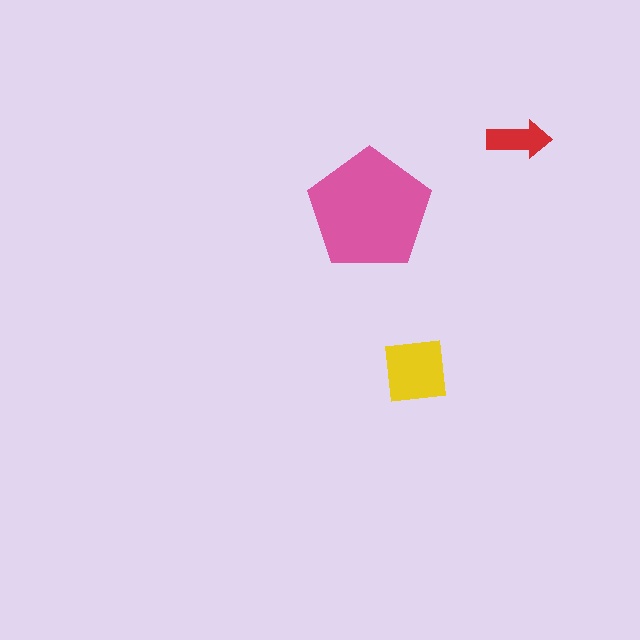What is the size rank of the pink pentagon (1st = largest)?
1st.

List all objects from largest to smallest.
The pink pentagon, the yellow square, the red arrow.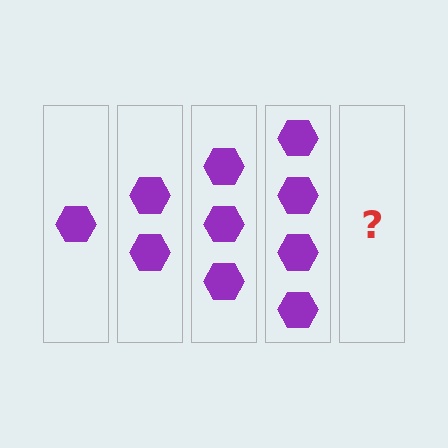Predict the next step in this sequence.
The next step is 5 hexagons.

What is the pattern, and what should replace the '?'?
The pattern is that each step adds one more hexagon. The '?' should be 5 hexagons.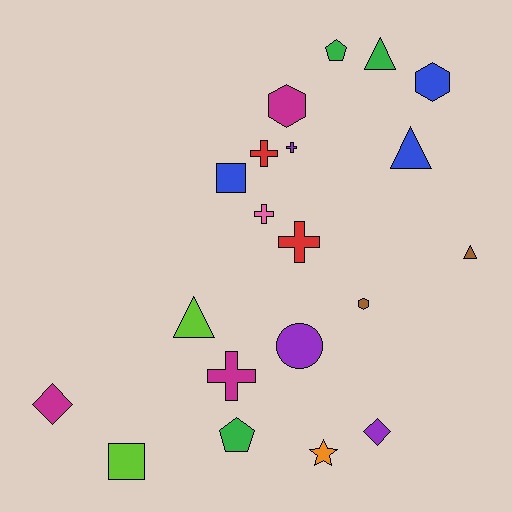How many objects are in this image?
There are 20 objects.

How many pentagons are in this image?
There are 2 pentagons.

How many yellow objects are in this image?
There are no yellow objects.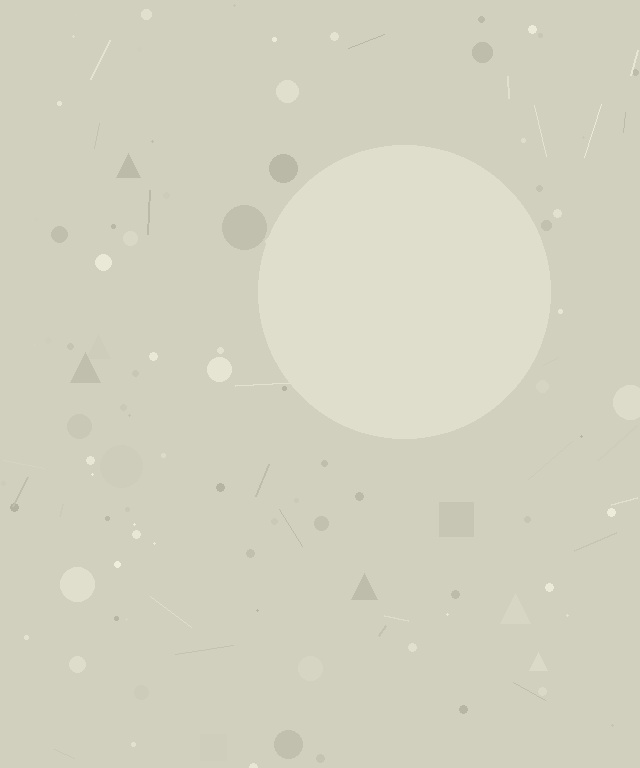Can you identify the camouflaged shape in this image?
The camouflaged shape is a circle.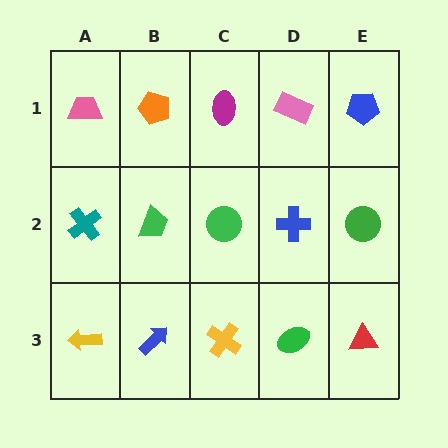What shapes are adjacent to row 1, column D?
A blue cross (row 2, column D), a magenta ellipse (row 1, column C), a blue pentagon (row 1, column E).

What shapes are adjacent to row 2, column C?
A magenta ellipse (row 1, column C), a yellow cross (row 3, column C), a green trapezoid (row 2, column B), a blue cross (row 2, column D).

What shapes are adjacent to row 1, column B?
A green trapezoid (row 2, column B), a pink trapezoid (row 1, column A), a magenta ellipse (row 1, column C).